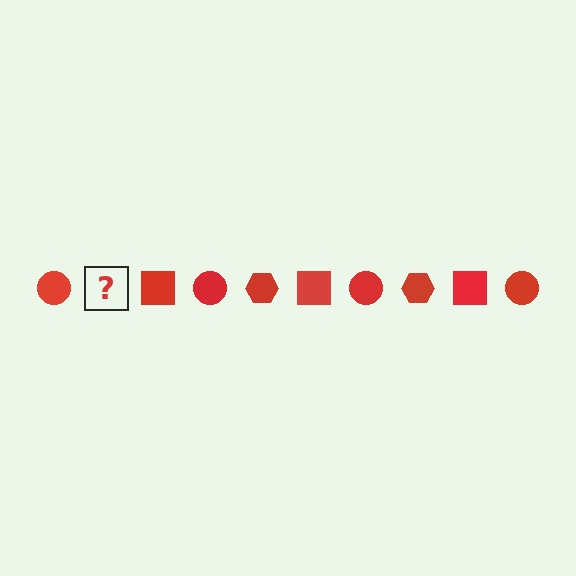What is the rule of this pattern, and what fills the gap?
The rule is that the pattern cycles through circle, hexagon, square shapes in red. The gap should be filled with a red hexagon.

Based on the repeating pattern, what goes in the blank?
The blank should be a red hexagon.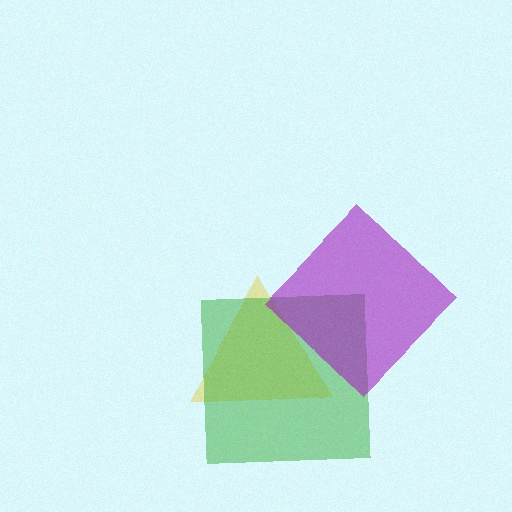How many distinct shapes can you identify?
There are 3 distinct shapes: a yellow triangle, a green square, a purple diamond.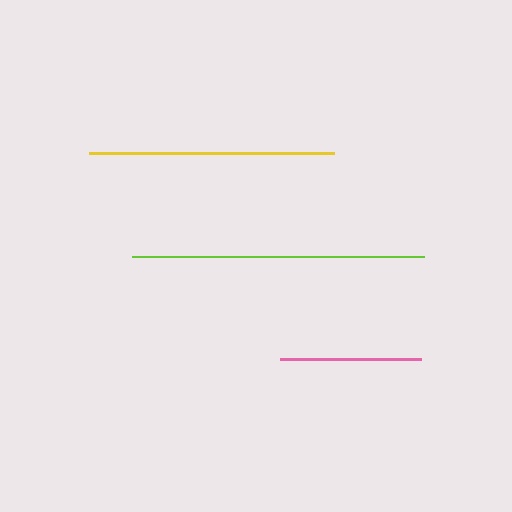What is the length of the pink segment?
The pink segment is approximately 141 pixels long.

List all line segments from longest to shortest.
From longest to shortest: lime, yellow, pink.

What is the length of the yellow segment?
The yellow segment is approximately 246 pixels long.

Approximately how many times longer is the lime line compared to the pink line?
The lime line is approximately 2.1 times the length of the pink line.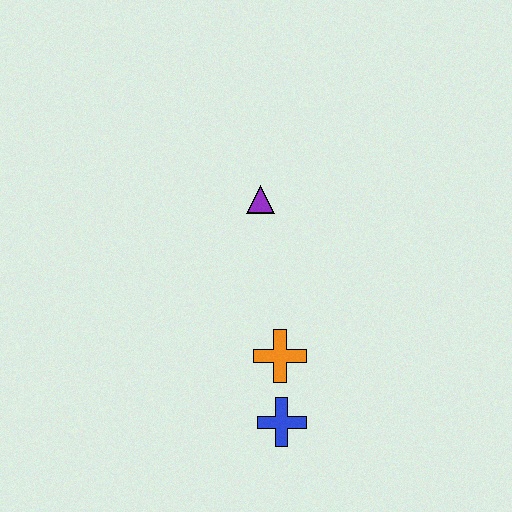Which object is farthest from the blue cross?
The purple triangle is farthest from the blue cross.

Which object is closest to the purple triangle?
The orange cross is closest to the purple triangle.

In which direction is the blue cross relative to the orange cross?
The blue cross is below the orange cross.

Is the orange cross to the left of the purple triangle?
No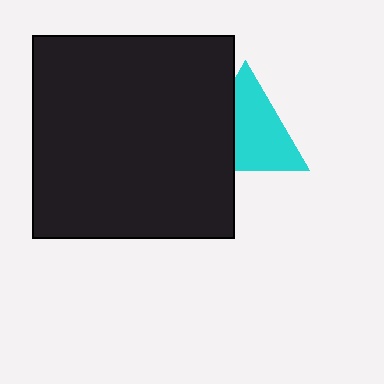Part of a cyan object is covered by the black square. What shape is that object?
It is a triangle.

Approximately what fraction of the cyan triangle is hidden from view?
Roughly 35% of the cyan triangle is hidden behind the black square.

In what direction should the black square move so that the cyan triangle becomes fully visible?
The black square should move left. That is the shortest direction to clear the overlap and leave the cyan triangle fully visible.